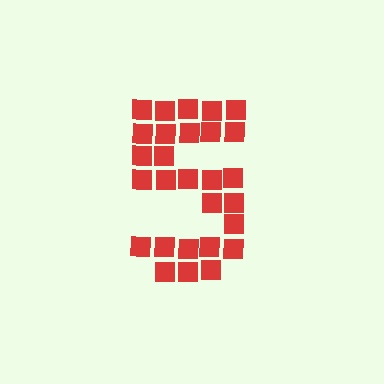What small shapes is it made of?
It is made of small squares.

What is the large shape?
The large shape is the digit 5.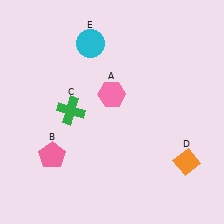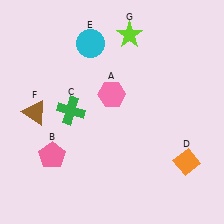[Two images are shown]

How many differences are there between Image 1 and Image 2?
There are 2 differences between the two images.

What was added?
A brown triangle (F), a lime star (G) were added in Image 2.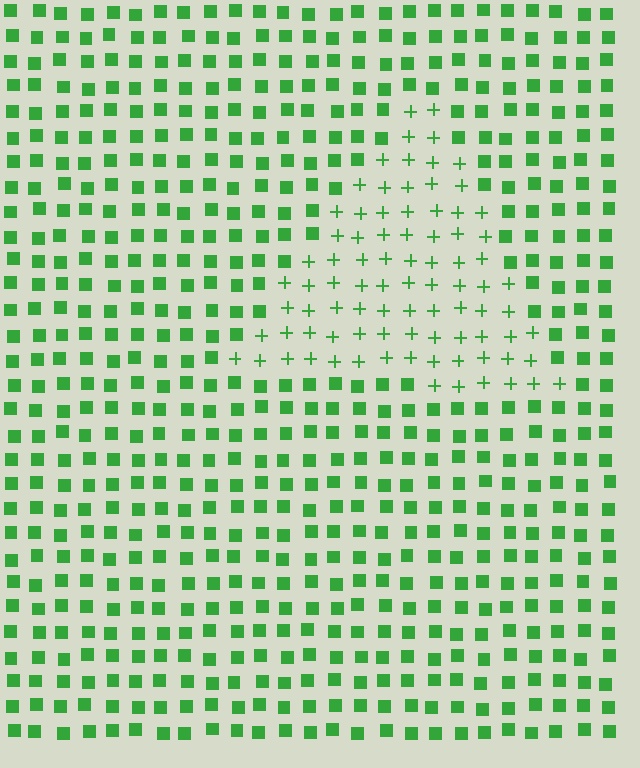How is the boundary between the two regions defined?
The boundary is defined by a change in element shape: plus signs inside vs. squares outside. All elements share the same color and spacing.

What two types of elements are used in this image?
The image uses plus signs inside the triangle region and squares outside it.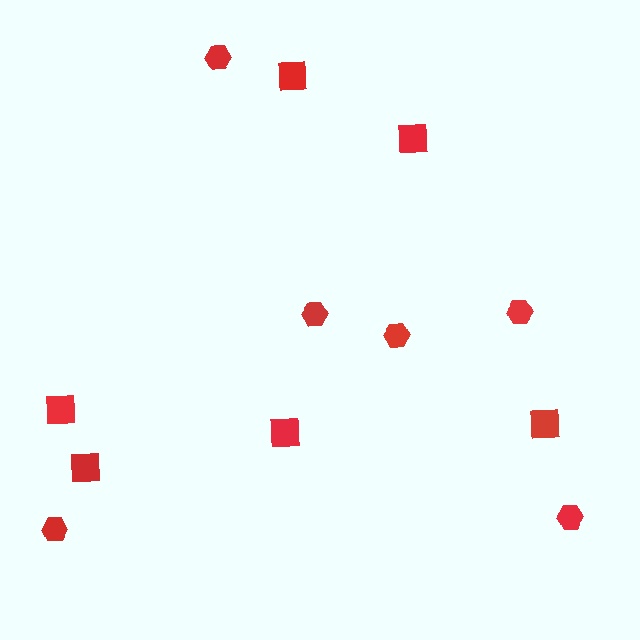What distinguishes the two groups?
There are 2 groups: one group of hexagons (6) and one group of squares (6).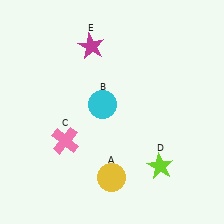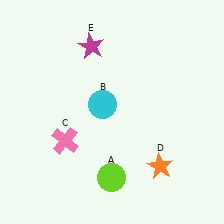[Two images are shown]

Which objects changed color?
A changed from yellow to lime. D changed from lime to orange.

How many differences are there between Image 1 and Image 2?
There are 2 differences between the two images.